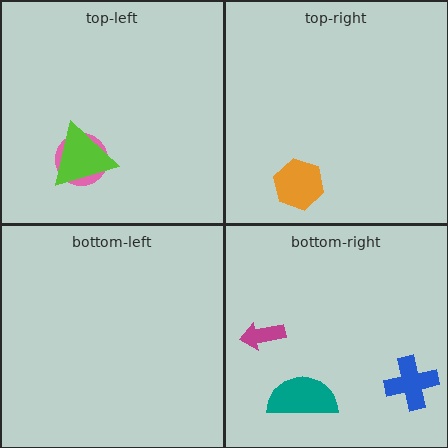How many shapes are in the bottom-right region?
3.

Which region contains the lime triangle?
The top-left region.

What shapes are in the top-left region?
The pink circle, the lime triangle.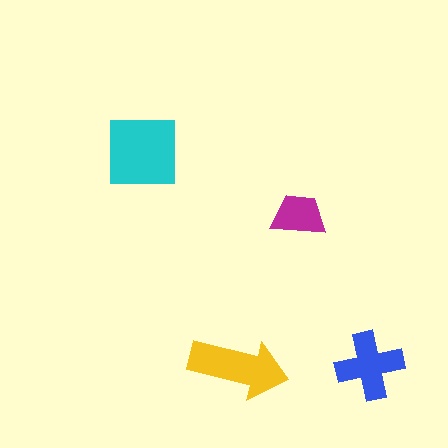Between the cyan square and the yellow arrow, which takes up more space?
The cyan square.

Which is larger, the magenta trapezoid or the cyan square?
The cyan square.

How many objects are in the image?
There are 4 objects in the image.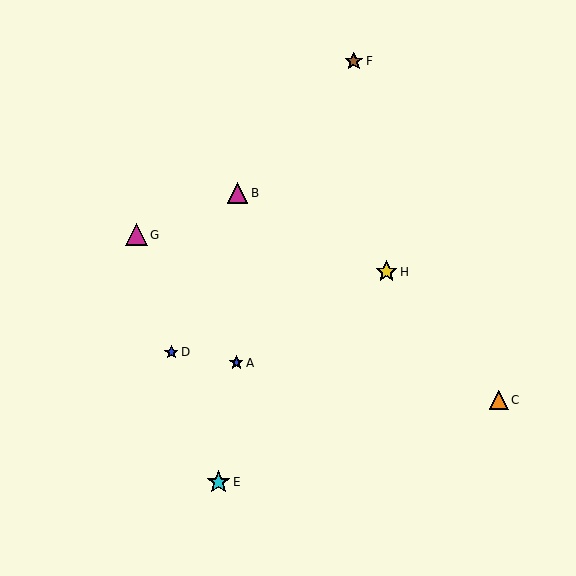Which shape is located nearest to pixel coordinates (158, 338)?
The blue star (labeled D) at (171, 352) is nearest to that location.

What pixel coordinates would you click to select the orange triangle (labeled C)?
Click at (499, 400) to select the orange triangle C.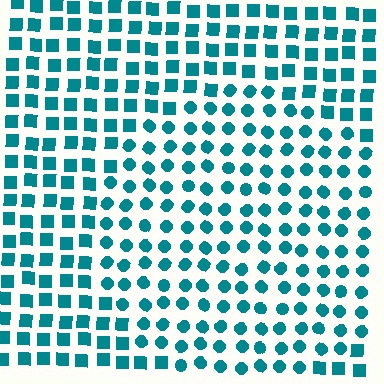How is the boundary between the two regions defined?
The boundary is defined by a change in element shape: circles inside vs. squares outside. All elements share the same color and spacing.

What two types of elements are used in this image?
The image uses circles inside the circle region and squares outside it.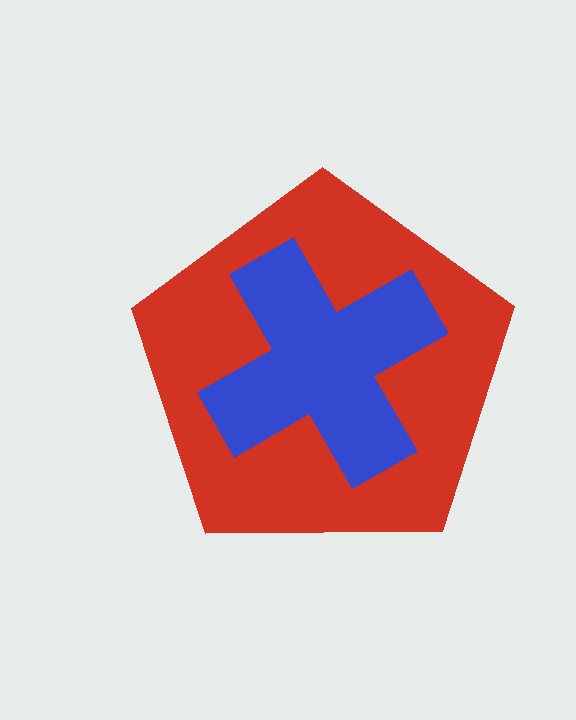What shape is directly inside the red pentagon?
The blue cross.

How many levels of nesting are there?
2.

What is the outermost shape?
The red pentagon.